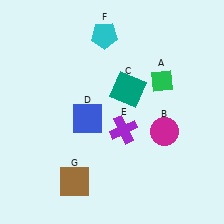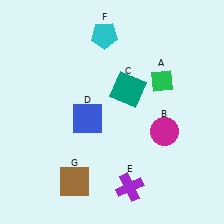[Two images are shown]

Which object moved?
The purple cross (E) moved down.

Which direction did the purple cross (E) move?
The purple cross (E) moved down.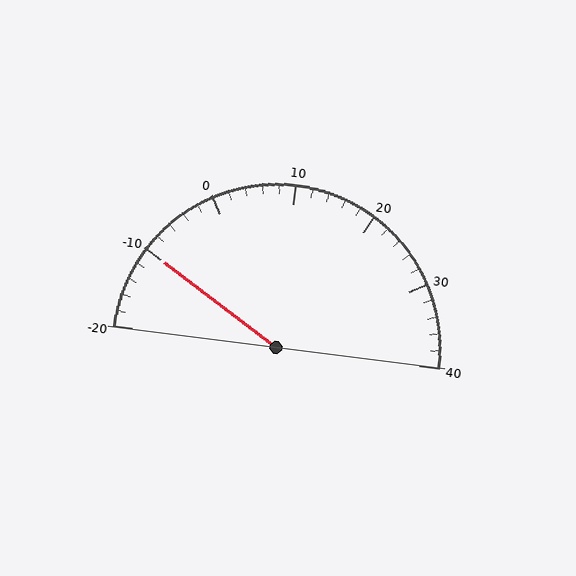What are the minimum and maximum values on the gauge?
The gauge ranges from -20 to 40.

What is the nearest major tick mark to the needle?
The nearest major tick mark is -10.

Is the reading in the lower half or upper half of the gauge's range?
The reading is in the lower half of the range (-20 to 40).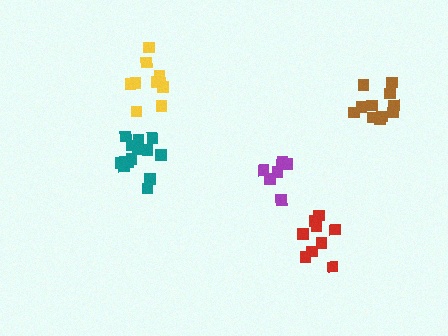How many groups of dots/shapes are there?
There are 5 groups.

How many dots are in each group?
Group 1: 8 dots, Group 2: 11 dots, Group 3: 13 dots, Group 4: 11 dots, Group 5: 9 dots (52 total).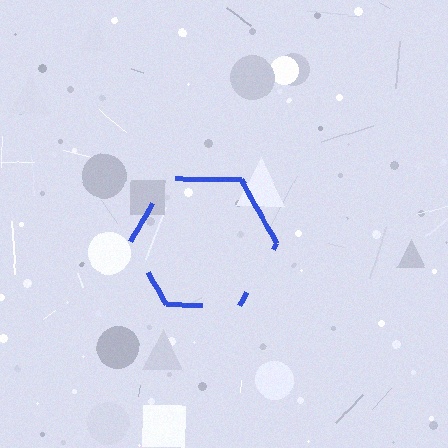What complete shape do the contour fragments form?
The contour fragments form a hexagon.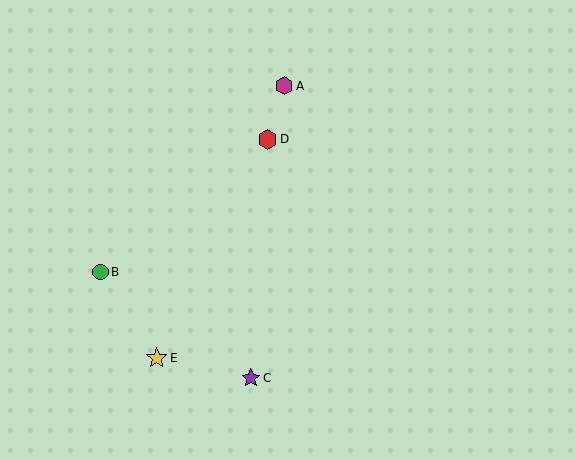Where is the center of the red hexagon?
The center of the red hexagon is at (268, 139).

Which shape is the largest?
The yellow star (labeled E) is the largest.